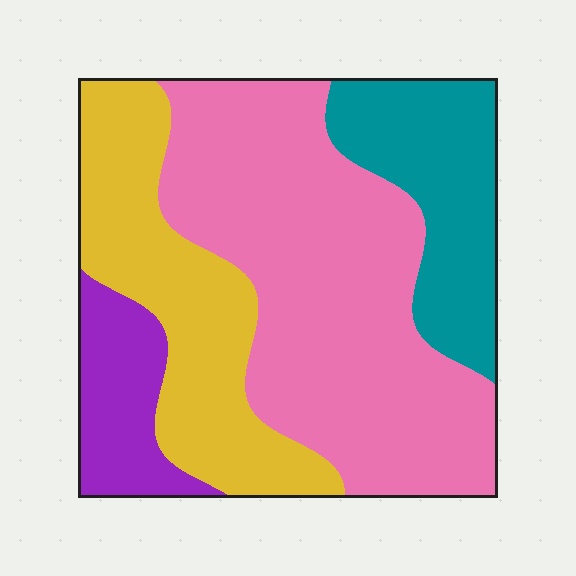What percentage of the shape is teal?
Teal takes up about one sixth (1/6) of the shape.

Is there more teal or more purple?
Teal.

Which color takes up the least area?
Purple, at roughly 10%.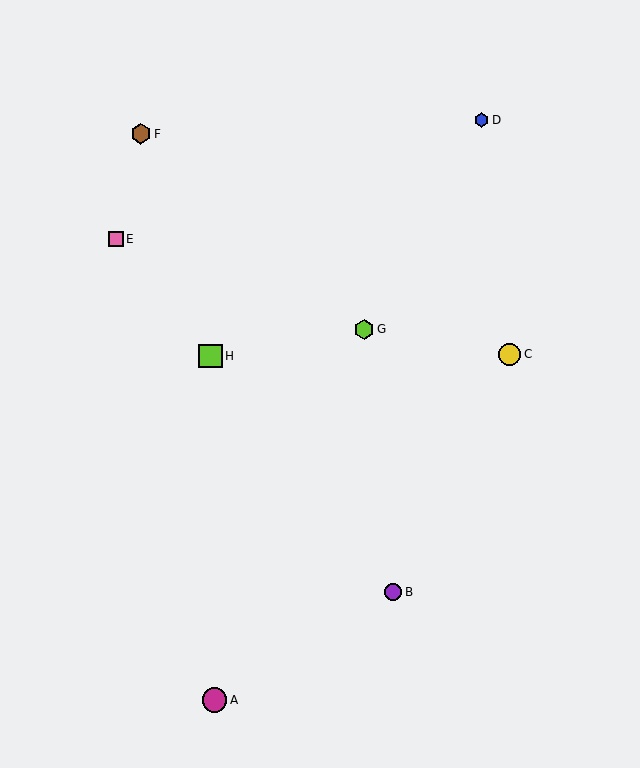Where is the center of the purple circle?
The center of the purple circle is at (393, 592).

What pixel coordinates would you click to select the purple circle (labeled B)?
Click at (393, 592) to select the purple circle B.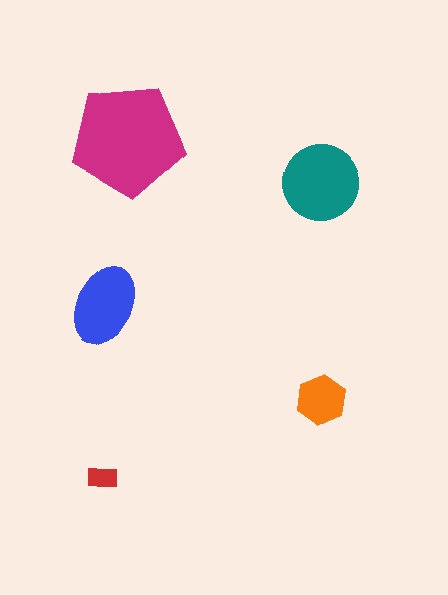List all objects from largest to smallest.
The magenta pentagon, the teal circle, the blue ellipse, the orange hexagon, the red rectangle.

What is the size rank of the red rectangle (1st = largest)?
5th.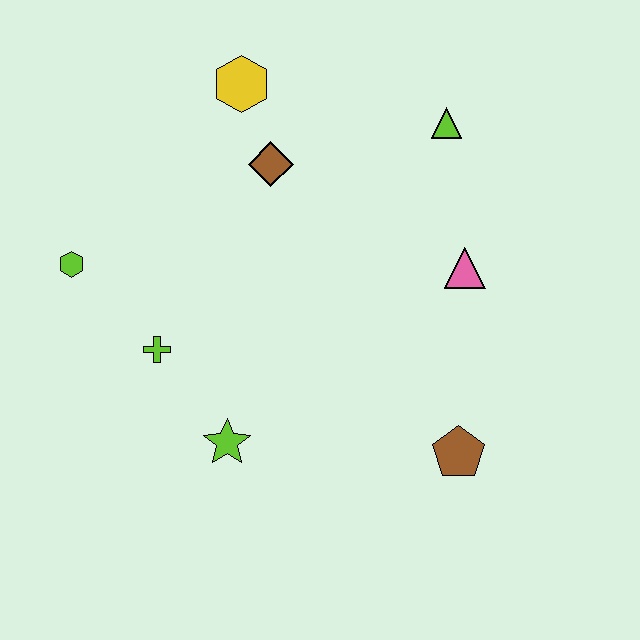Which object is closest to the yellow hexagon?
The brown diamond is closest to the yellow hexagon.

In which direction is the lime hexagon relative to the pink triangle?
The lime hexagon is to the left of the pink triangle.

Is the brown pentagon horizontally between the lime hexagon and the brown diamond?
No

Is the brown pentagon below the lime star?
Yes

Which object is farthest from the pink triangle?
The lime hexagon is farthest from the pink triangle.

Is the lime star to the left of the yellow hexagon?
Yes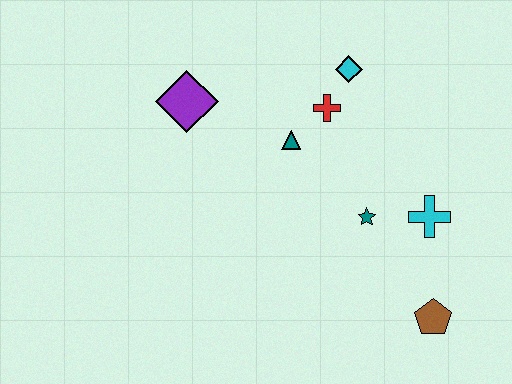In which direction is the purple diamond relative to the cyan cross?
The purple diamond is to the left of the cyan cross.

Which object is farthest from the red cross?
The brown pentagon is farthest from the red cross.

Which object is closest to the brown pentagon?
The cyan cross is closest to the brown pentagon.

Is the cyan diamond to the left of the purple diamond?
No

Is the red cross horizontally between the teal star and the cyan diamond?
No